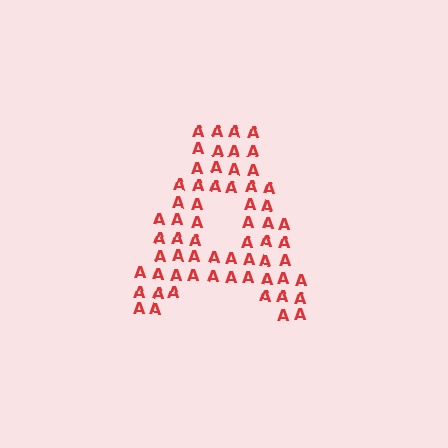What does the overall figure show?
The overall figure shows the letter A.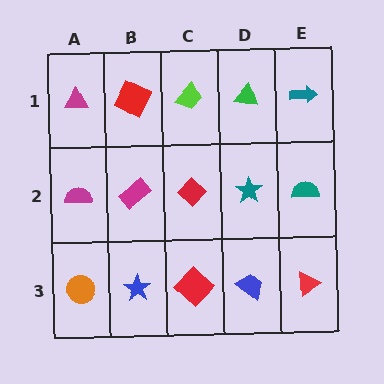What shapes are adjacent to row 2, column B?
A red square (row 1, column B), a blue star (row 3, column B), a magenta semicircle (row 2, column A), a red diamond (row 2, column C).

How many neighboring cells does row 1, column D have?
3.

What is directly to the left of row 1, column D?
A lime trapezoid.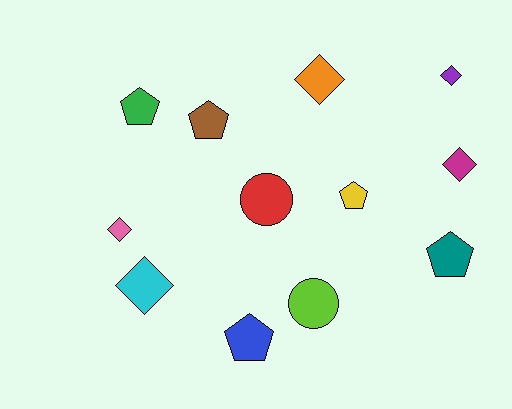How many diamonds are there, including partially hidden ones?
There are 5 diamonds.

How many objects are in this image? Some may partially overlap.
There are 12 objects.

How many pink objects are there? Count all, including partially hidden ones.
There is 1 pink object.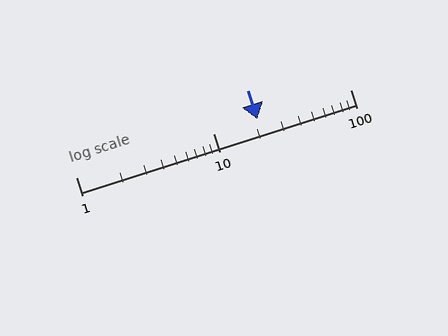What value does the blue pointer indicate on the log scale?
The pointer indicates approximately 21.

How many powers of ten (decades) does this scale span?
The scale spans 2 decades, from 1 to 100.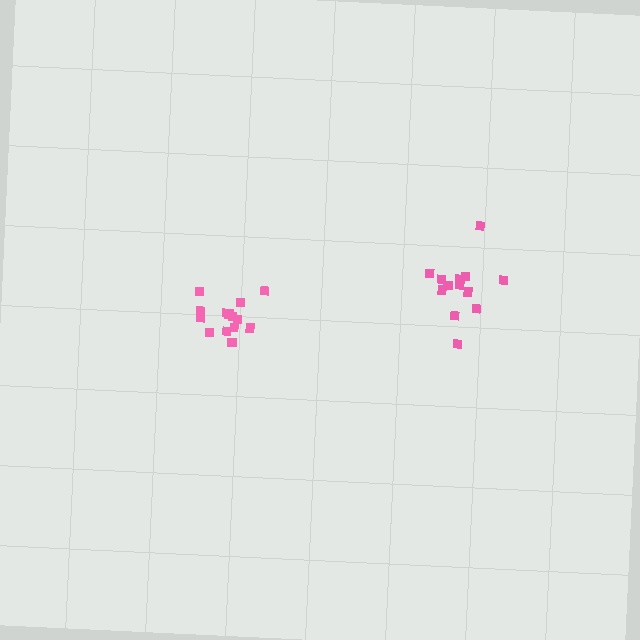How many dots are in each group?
Group 1: 14 dots, Group 2: 13 dots (27 total).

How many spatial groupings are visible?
There are 2 spatial groupings.